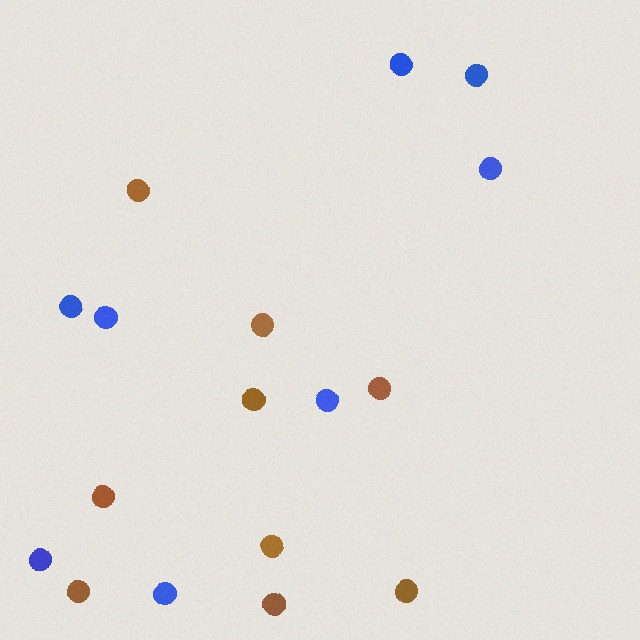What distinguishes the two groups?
There are 2 groups: one group of blue circles (8) and one group of brown circles (9).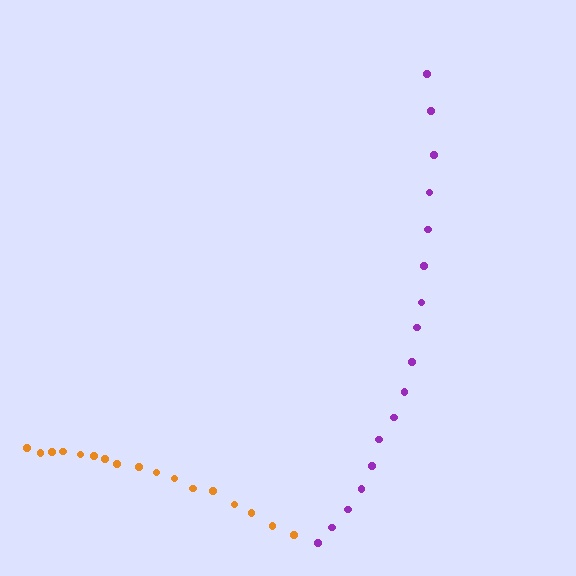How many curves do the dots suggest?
There are 2 distinct paths.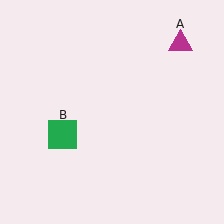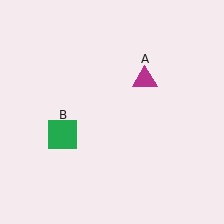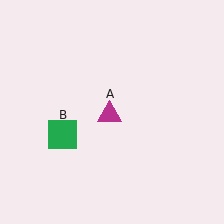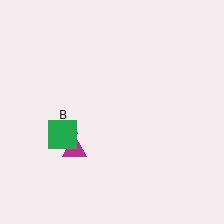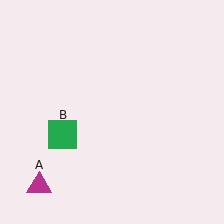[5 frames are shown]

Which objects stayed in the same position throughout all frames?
Green square (object B) remained stationary.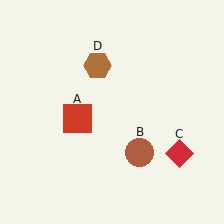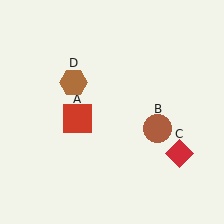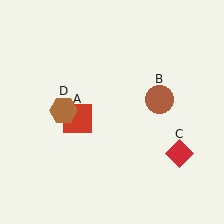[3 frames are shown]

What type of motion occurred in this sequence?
The brown circle (object B), brown hexagon (object D) rotated counterclockwise around the center of the scene.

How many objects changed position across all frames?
2 objects changed position: brown circle (object B), brown hexagon (object D).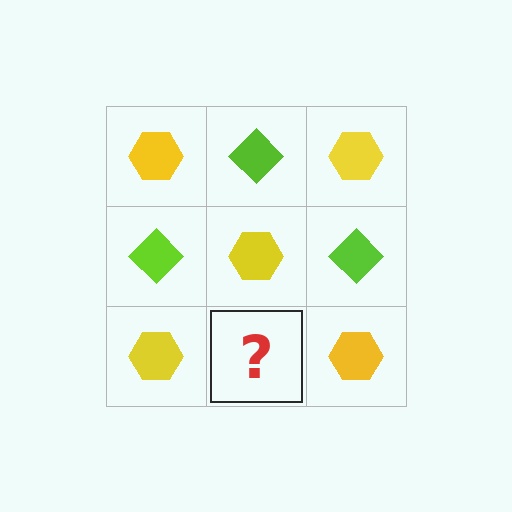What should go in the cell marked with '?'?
The missing cell should contain a lime diamond.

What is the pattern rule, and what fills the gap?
The rule is that it alternates yellow hexagon and lime diamond in a checkerboard pattern. The gap should be filled with a lime diamond.